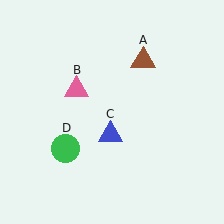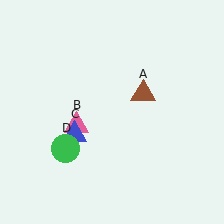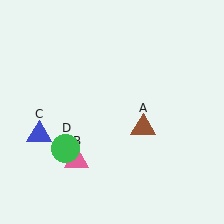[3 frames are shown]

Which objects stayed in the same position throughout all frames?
Green circle (object D) remained stationary.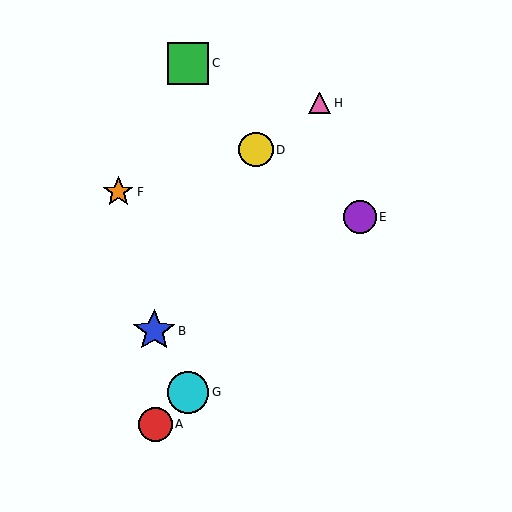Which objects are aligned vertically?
Objects C, G are aligned vertically.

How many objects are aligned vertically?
2 objects (C, G) are aligned vertically.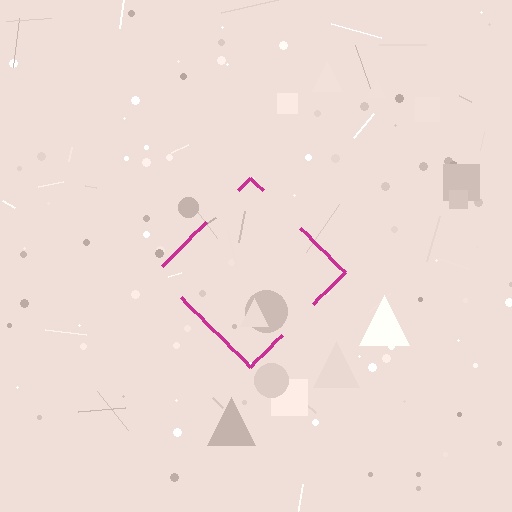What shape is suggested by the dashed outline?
The dashed outline suggests a diamond.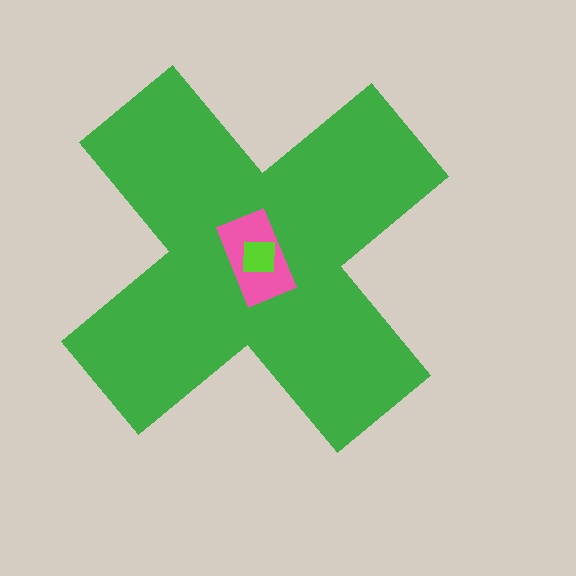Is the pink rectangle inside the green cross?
Yes.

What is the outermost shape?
The green cross.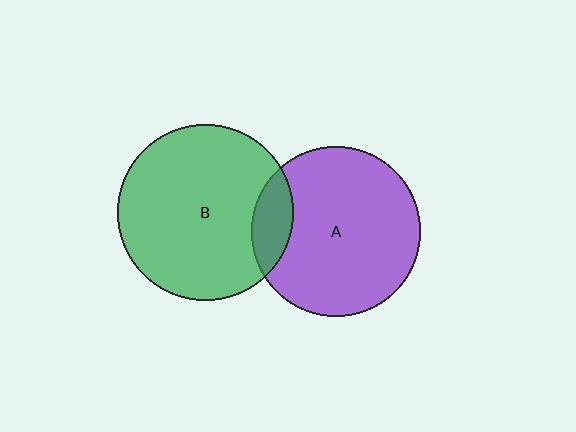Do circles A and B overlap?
Yes.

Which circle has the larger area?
Circle B (green).